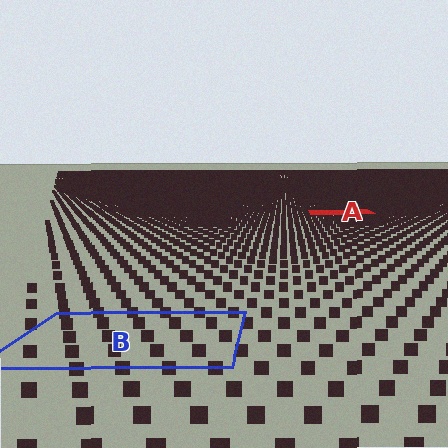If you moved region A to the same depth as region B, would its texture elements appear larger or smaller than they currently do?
They would appear larger. At a closer depth, the same texture elements are projected at a bigger on-screen size.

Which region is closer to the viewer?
Region B is closer. The texture elements there are larger and more spread out.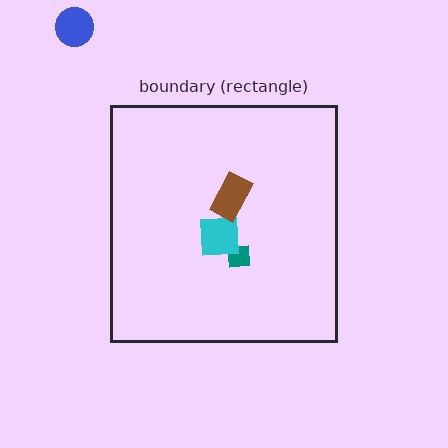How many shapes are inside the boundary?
3 inside, 1 outside.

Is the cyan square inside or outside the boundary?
Inside.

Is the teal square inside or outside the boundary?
Inside.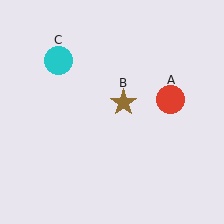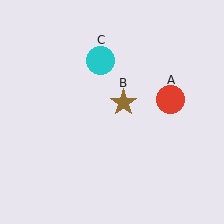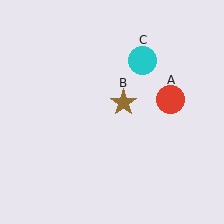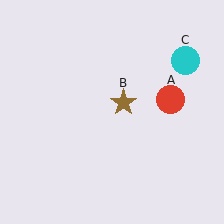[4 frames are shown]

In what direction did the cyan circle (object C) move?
The cyan circle (object C) moved right.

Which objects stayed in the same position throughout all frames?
Red circle (object A) and brown star (object B) remained stationary.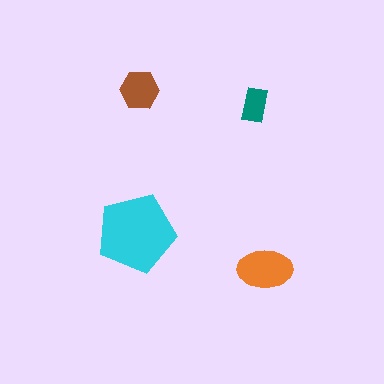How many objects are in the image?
There are 4 objects in the image.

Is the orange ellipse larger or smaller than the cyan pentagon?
Smaller.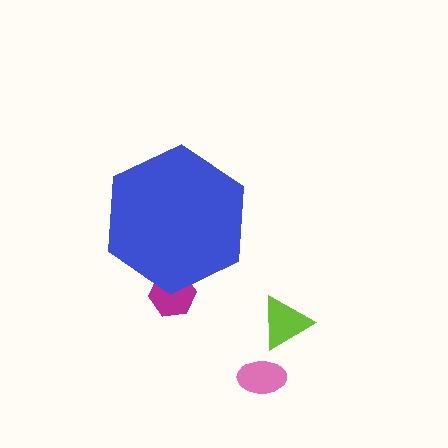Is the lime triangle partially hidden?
No, the lime triangle is fully visible.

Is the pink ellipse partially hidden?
No, the pink ellipse is fully visible.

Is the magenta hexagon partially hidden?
Yes, the magenta hexagon is partially hidden behind the blue hexagon.